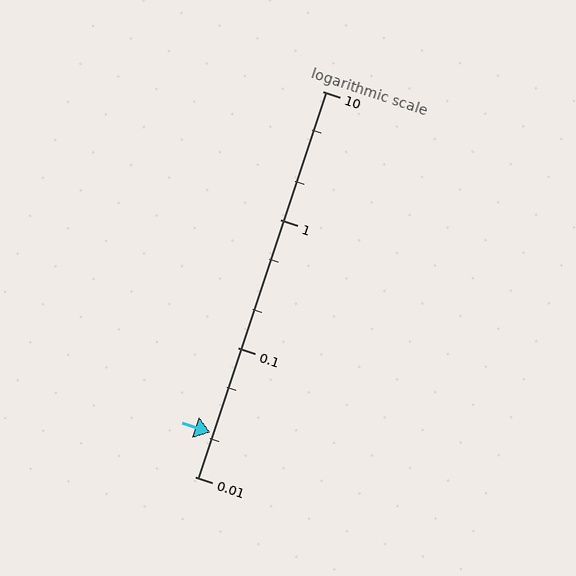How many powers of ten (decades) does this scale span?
The scale spans 3 decades, from 0.01 to 10.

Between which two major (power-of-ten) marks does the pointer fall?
The pointer is between 0.01 and 0.1.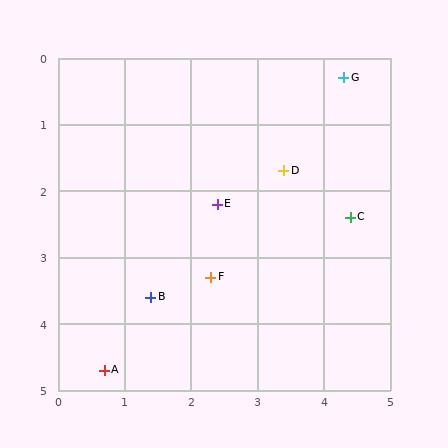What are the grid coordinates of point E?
Point E is at approximately (2.4, 2.2).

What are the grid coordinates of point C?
Point C is at approximately (4.4, 2.4).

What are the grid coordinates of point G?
Point G is at approximately (4.3, 0.3).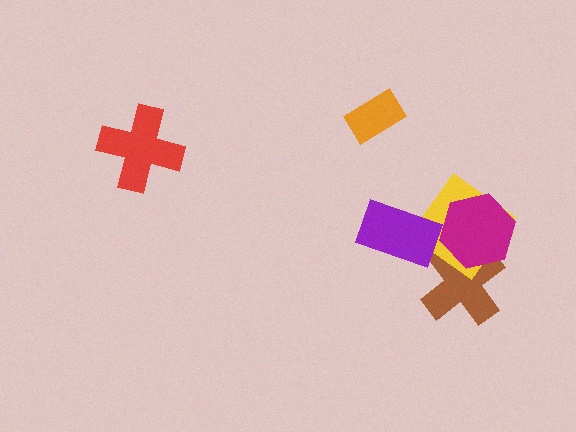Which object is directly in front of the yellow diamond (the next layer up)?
The magenta hexagon is directly in front of the yellow diamond.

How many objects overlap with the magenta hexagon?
2 objects overlap with the magenta hexagon.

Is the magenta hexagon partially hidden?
No, no other shape covers it.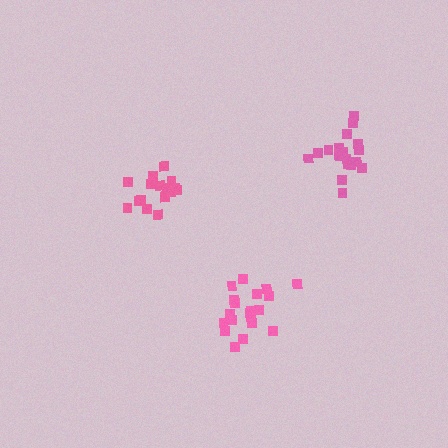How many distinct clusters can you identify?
There are 3 distinct clusters.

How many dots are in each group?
Group 1: 20 dots, Group 2: 17 dots, Group 3: 19 dots (56 total).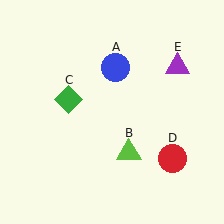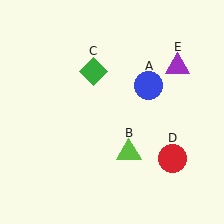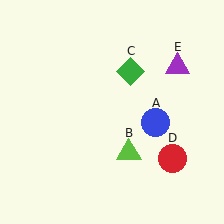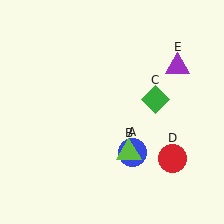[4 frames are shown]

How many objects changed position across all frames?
2 objects changed position: blue circle (object A), green diamond (object C).